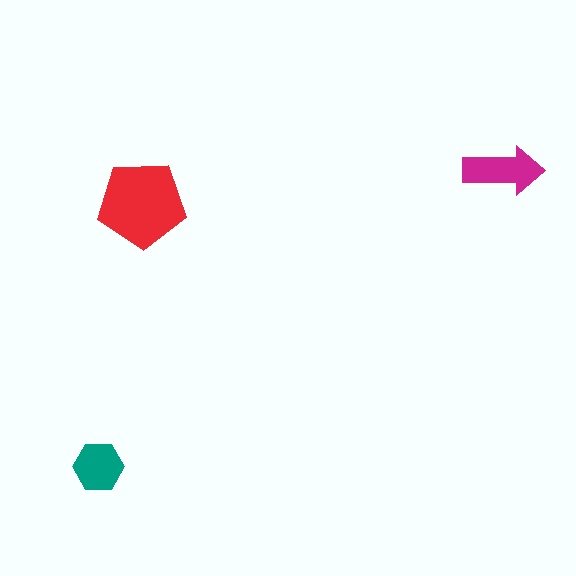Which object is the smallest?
The teal hexagon.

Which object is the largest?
The red pentagon.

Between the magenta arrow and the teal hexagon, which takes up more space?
The magenta arrow.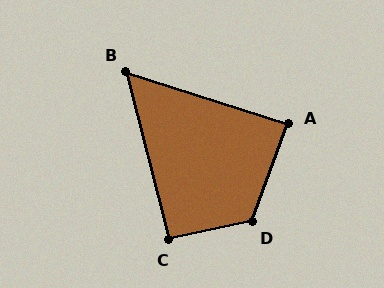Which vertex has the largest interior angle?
D, at approximately 122 degrees.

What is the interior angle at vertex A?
Approximately 88 degrees (approximately right).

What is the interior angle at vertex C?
Approximately 92 degrees (approximately right).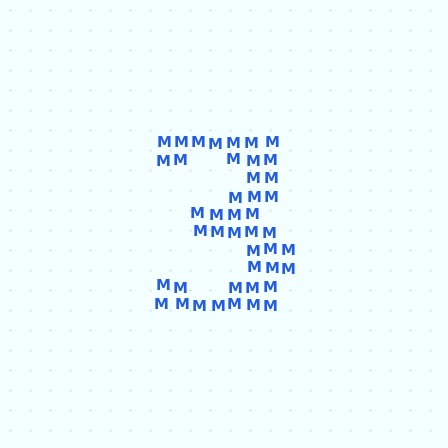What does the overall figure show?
The overall figure shows the digit 3.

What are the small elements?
The small elements are letter M's.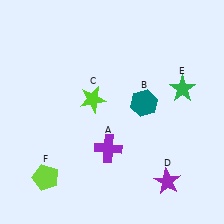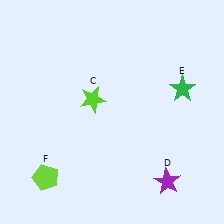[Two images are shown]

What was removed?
The purple cross (A), the teal hexagon (B) were removed in Image 2.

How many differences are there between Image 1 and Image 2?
There are 2 differences between the two images.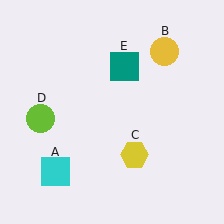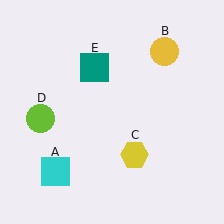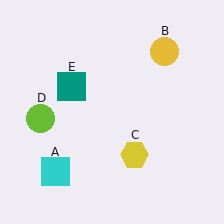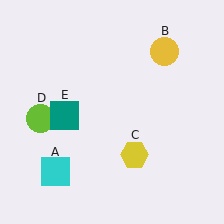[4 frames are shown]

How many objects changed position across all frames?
1 object changed position: teal square (object E).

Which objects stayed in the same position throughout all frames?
Cyan square (object A) and yellow circle (object B) and yellow hexagon (object C) and lime circle (object D) remained stationary.